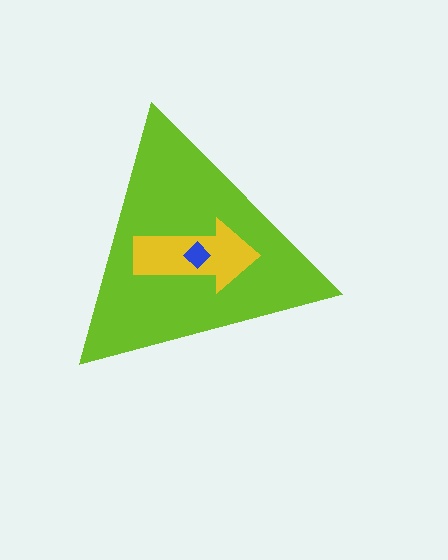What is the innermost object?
The blue diamond.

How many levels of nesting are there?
3.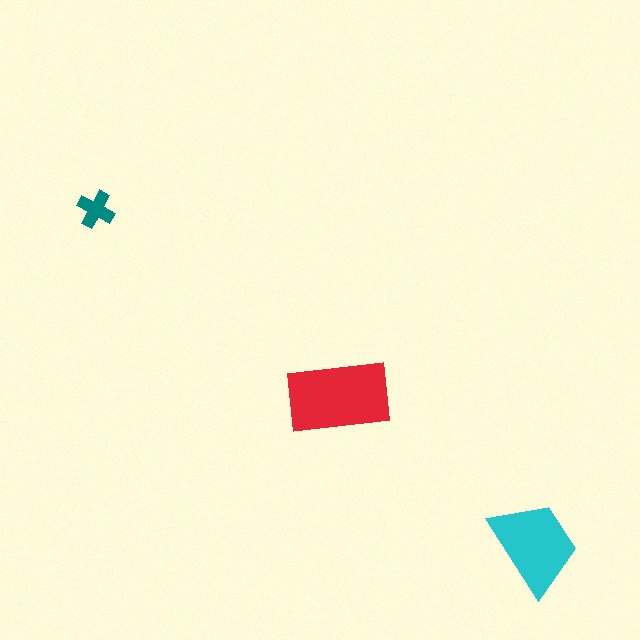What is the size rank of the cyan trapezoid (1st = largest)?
2nd.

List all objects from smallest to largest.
The teal cross, the cyan trapezoid, the red rectangle.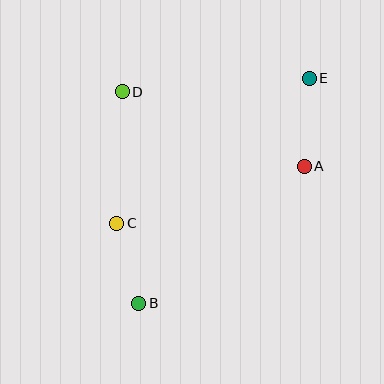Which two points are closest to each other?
Points B and C are closest to each other.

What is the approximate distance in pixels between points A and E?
The distance between A and E is approximately 88 pixels.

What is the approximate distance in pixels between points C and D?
The distance between C and D is approximately 132 pixels.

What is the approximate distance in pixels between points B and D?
The distance between B and D is approximately 212 pixels.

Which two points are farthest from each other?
Points B and E are farthest from each other.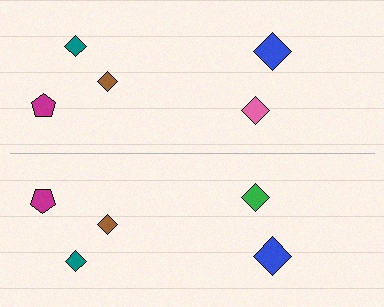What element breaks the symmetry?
The green diamond on the bottom side breaks the symmetry — its mirror counterpart is pink.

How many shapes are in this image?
There are 10 shapes in this image.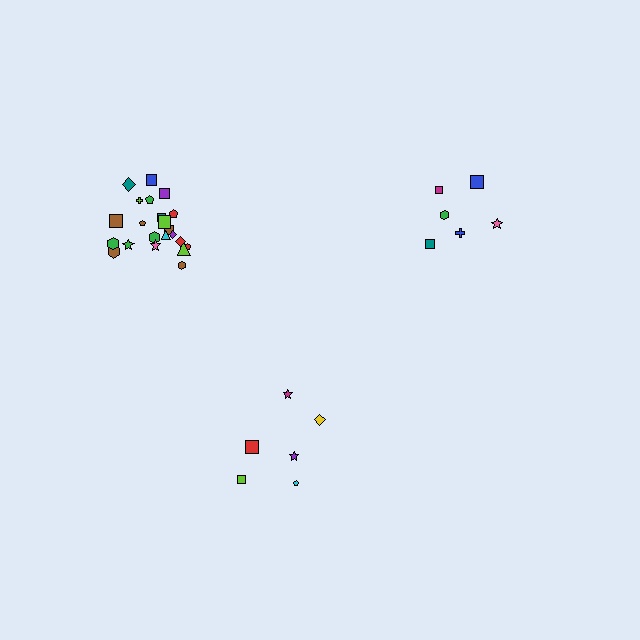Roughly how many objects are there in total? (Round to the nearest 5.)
Roughly 35 objects in total.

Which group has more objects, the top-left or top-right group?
The top-left group.